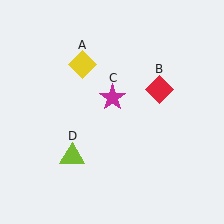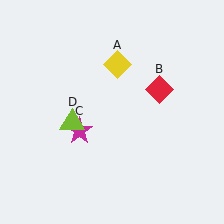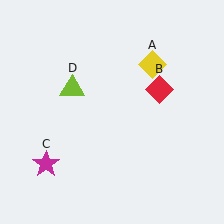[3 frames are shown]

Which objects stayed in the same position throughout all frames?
Red diamond (object B) remained stationary.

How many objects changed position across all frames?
3 objects changed position: yellow diamond (object A), magenta star (object C), lime triangle (object D).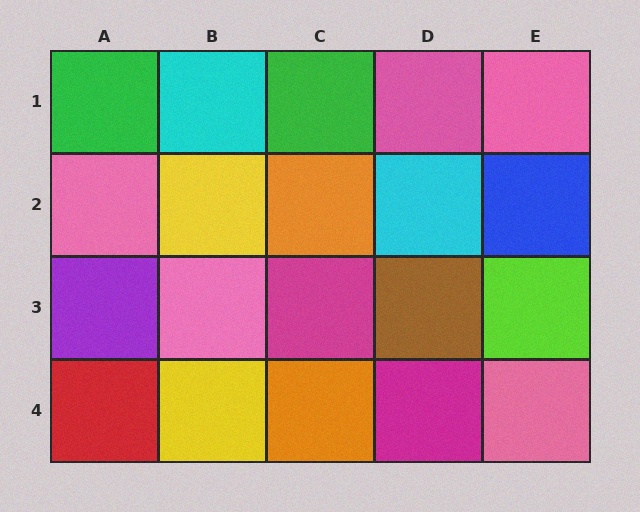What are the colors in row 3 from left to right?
Purple, pink, magenta, brown, lime.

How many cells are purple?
1 cell is purple.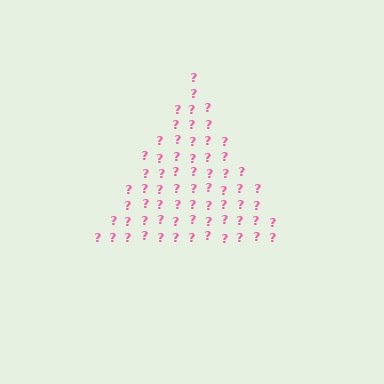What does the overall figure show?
The overall figure shows a triangle.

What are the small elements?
The small elements are question marks.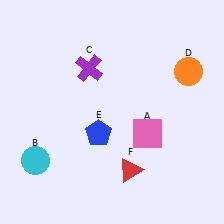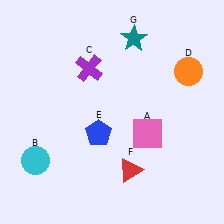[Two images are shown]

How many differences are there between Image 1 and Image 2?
There is 1 difference between the two images.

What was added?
A teal star (G) was added in Image 2.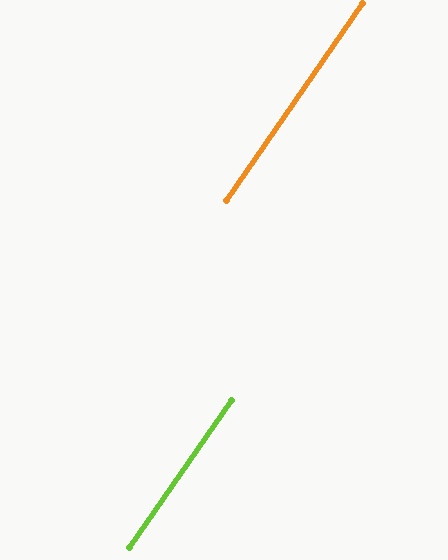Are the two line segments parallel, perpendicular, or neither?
Parallel — their directions differ by only 0.2°.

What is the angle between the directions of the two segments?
Approximately 0 degrees.